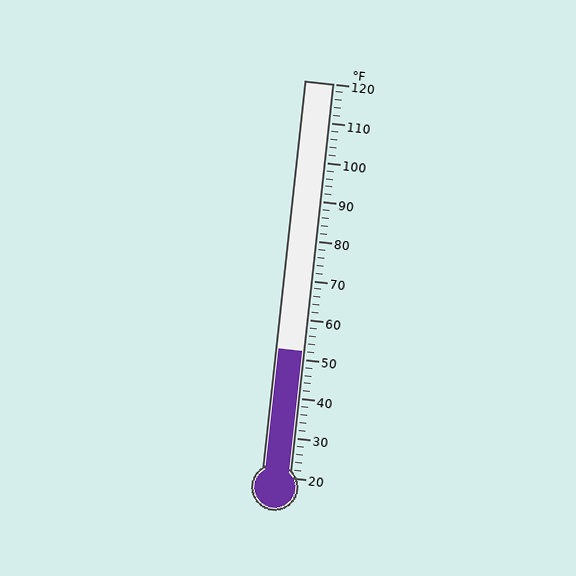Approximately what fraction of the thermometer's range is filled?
The thermometer is filled to approximately 30% of its range.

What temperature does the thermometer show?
The thermometer shows approximately 52°F.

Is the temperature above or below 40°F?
The temperature is above 40°F.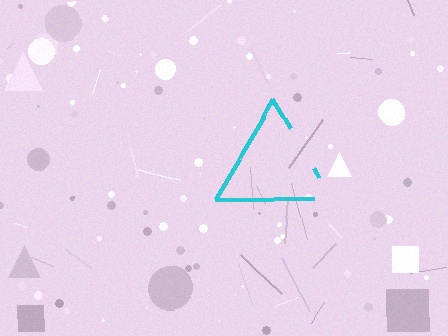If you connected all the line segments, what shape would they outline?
They would outline a triangle.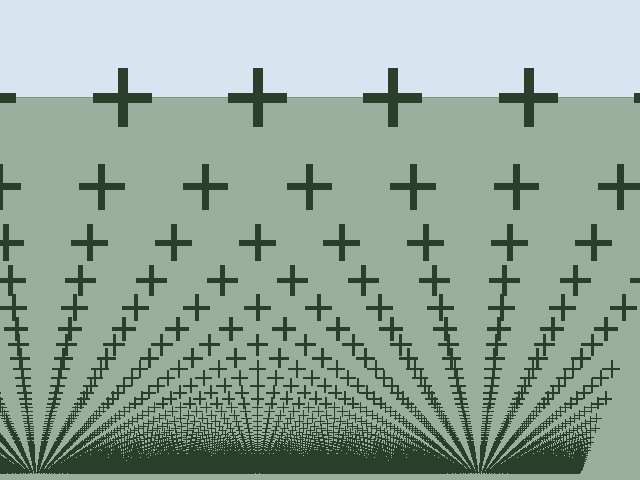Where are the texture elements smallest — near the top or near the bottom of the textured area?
Near the bottom.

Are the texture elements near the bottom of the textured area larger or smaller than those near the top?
Smaller. The gradient is inverted — elements near the bottom are smaller and denser.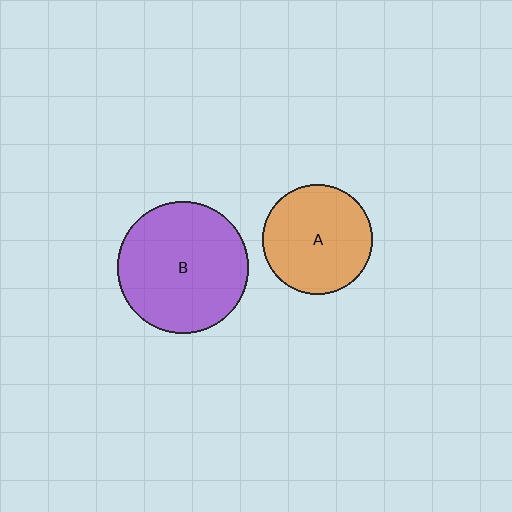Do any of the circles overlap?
No, none of the circles overlap.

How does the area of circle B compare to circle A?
Approximately 1.4 times.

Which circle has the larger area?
Circle B (purple).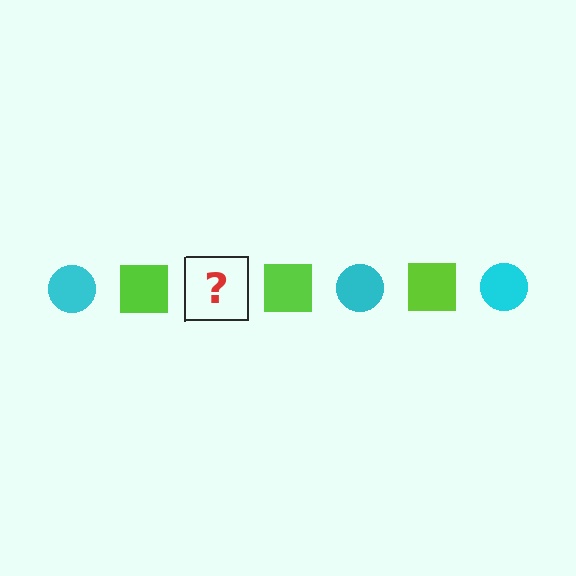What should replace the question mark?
The question mark should be replaced with a cyan circle.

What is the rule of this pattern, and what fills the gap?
The rule is that the pattern alternates between cyan circle and lime square. The gap should be filled with a cyan circle.